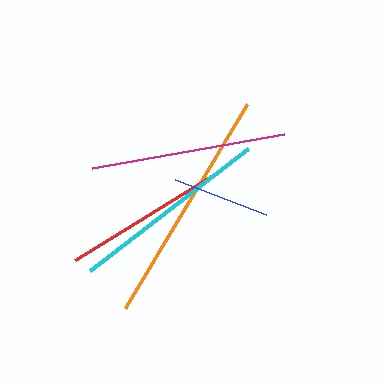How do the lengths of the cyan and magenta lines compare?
The cyan and magenta lines are approximately the same length.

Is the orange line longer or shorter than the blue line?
The orange line is longer than the blue line.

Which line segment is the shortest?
The blue line is the shortest at approximately 97 pixels.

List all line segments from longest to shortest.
From longest to shortest: orange, cyan, magenta, red, blue.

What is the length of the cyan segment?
The cyan segment is approximately 200 pixels long.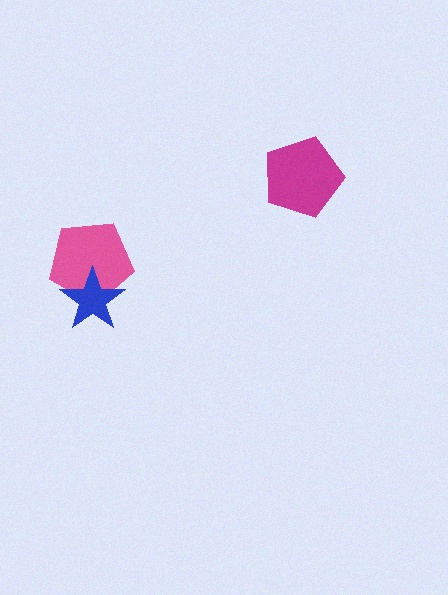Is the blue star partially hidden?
No, no other shape covers it.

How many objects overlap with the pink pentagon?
1 object overlaps with the pink pentagon.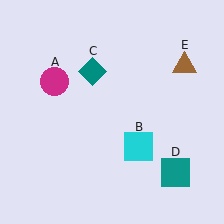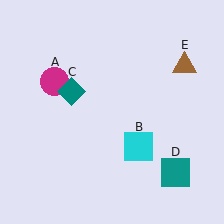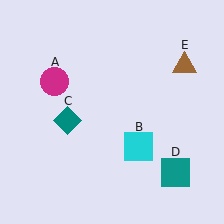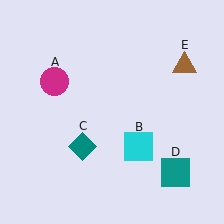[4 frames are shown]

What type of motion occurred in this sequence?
The teal diamond (object C) rotated counterclockwise around the center of the scene.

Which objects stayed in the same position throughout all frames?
Magenta circle (object A) and cyan square (object B) and teal square (object D) and brown triangle (object E) remained stationary.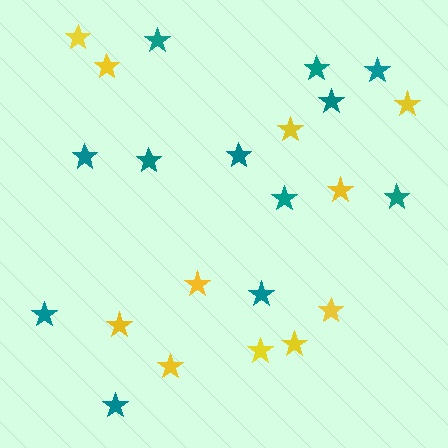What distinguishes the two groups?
There are 2 groups: one group of yellow stars (11) and one group of teal stars (12).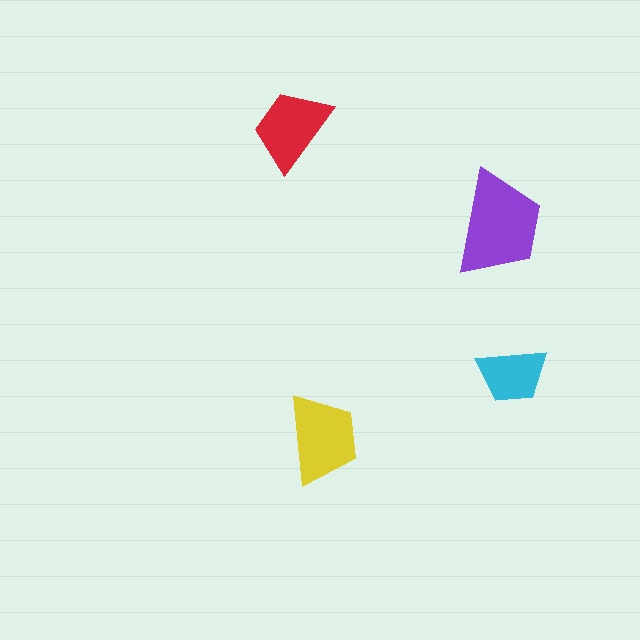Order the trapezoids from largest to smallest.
the purple one, the yellow one, the red one, the cyan one.